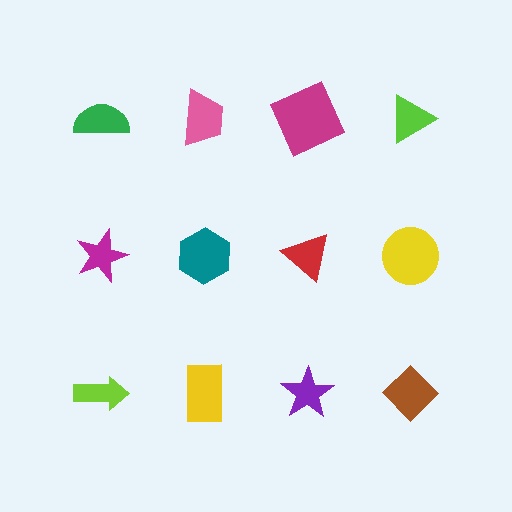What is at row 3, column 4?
A brown diamond.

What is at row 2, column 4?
A yellow circle.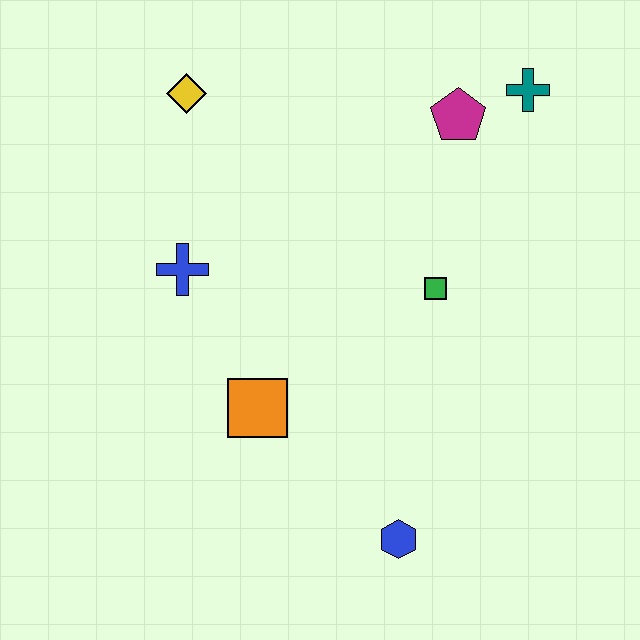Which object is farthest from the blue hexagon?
The yellow diamond is farthest from the blue hexagon.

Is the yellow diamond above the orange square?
Yes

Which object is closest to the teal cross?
The magenta pentagon is closest to the teal cross.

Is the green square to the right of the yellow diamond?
Yes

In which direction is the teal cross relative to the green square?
The teal cross is above the green square.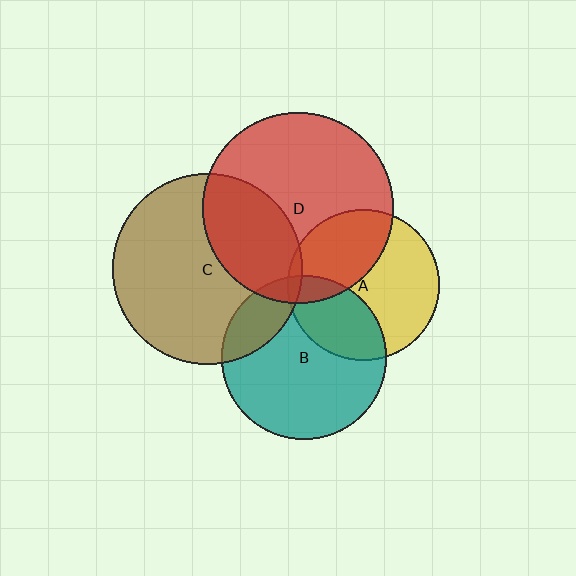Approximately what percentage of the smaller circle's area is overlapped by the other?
Approximately 30%.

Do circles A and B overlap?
Yes.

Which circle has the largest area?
Circle D (red).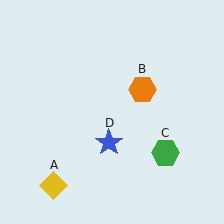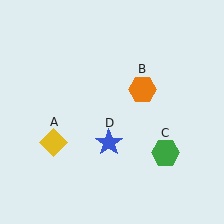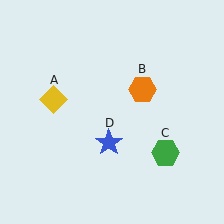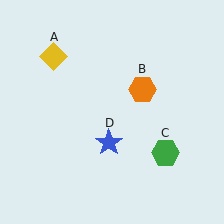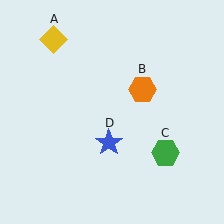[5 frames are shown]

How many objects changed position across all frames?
1 object changed position: yellow diamond (object A).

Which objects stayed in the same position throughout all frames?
Orange hexagon (object B) and green hexagon (object C) and blue star (object D) remained stationary.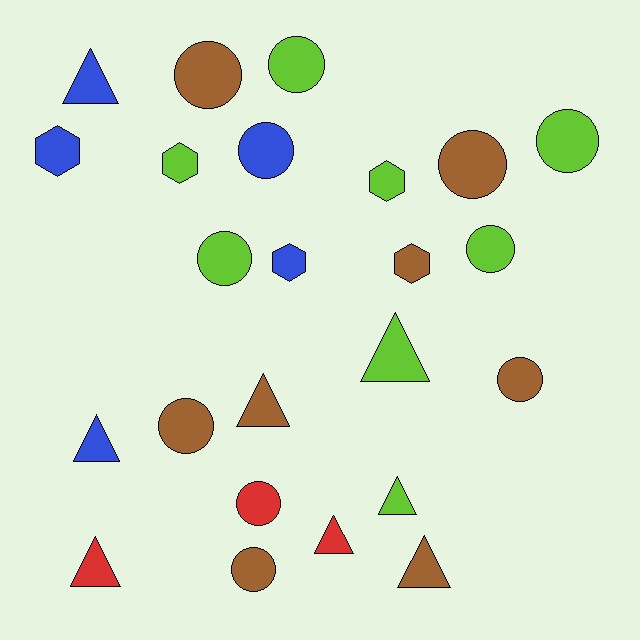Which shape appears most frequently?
Circle, with 11 objects.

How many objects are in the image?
There are 24 objects.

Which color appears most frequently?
Lime, with 8 objects.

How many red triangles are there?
There are 2 red triangles.